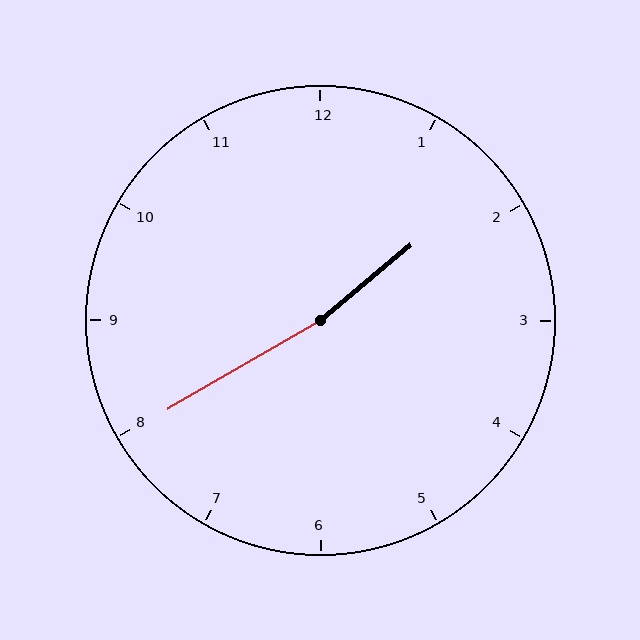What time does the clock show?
1:40.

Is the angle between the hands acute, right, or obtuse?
It is obtuse.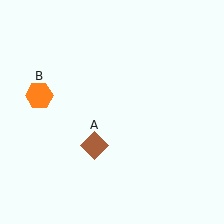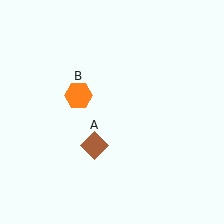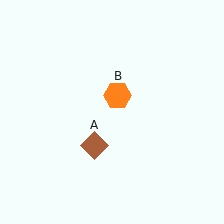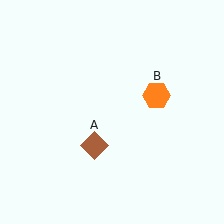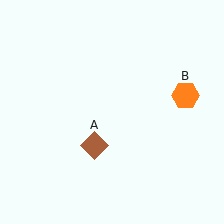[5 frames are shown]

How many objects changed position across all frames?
1 object changed position: orange hexagon (object B).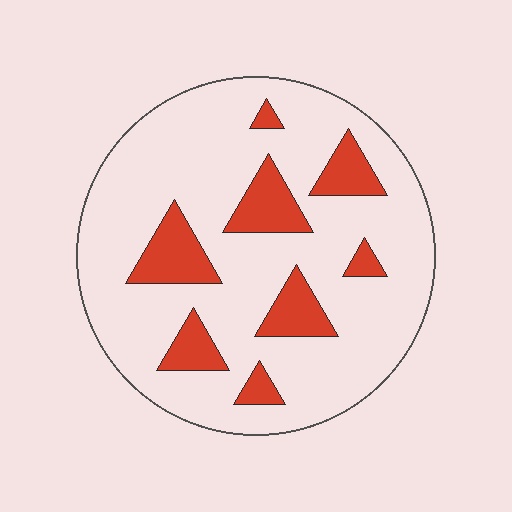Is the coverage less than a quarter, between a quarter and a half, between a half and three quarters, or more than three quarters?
Less than a quarter.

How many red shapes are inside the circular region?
8.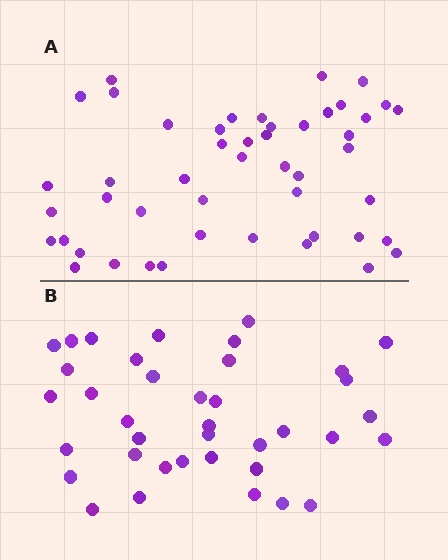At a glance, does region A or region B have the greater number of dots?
Region A (the top region) has more dots.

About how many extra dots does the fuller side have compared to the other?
Region A has roughly 10 or so more dots than region B.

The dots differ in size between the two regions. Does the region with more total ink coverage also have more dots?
No. Region B has more total ink coverage because its dots are larger, but region A actually contains more individual dots. Total area can be misleading — the number of items is what matters here.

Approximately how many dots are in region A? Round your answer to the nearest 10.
About 50 dots. (The exact count is 48, which rounds to 50.)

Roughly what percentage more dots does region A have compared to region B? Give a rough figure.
About 25% more.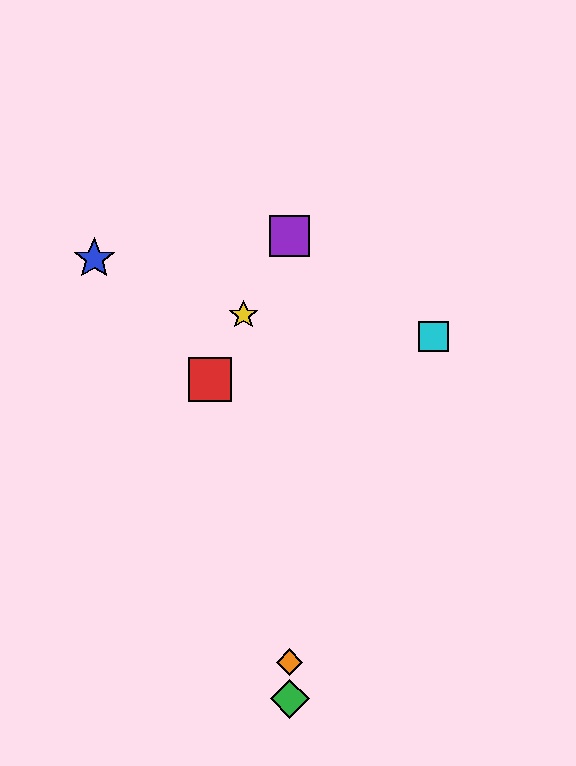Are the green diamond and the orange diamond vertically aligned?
Yes, both are at x≈290.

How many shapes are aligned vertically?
3 shapes (the green diamond, the purple square, the orange diamond) are aligned vertically.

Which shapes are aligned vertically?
The green diamond, the purple square, the orange diamond are aligned vertically.